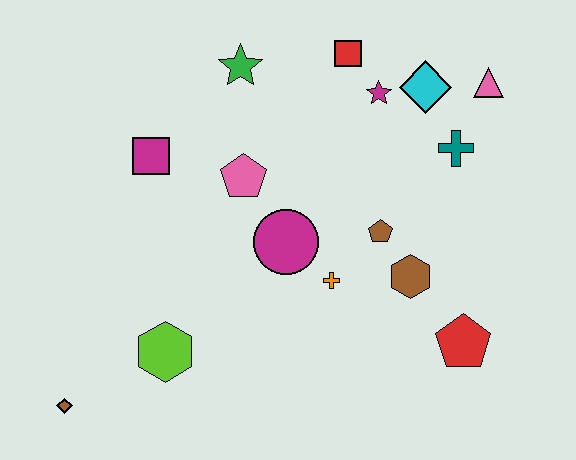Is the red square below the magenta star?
No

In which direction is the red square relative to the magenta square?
The red square is to the right of the magenta square.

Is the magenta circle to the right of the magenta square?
Yes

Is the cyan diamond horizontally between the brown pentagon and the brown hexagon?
No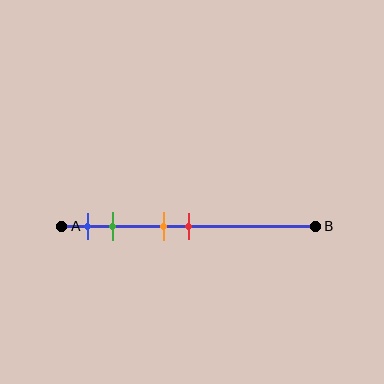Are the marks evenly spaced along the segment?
No, the marks are not evenly spaced.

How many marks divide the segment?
There are 4 marks dividing the segment.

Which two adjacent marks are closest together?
The orange and red marks are the closest adjacent pair.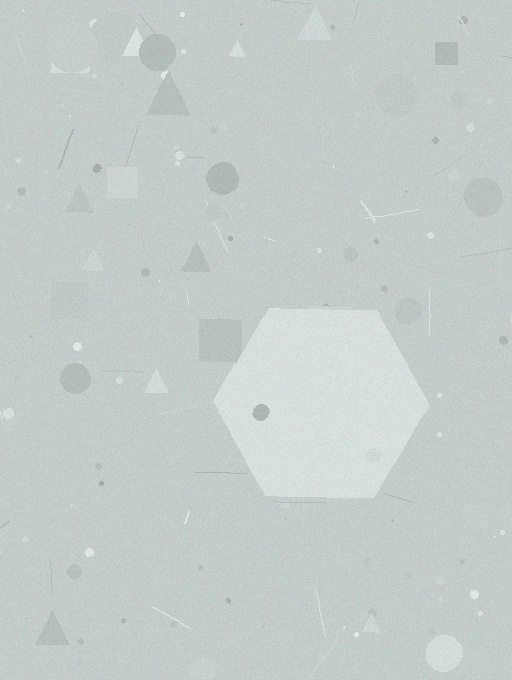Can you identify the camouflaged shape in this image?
The camouflaged shape is a hexagon.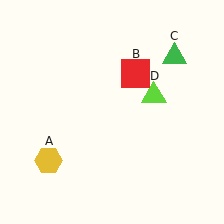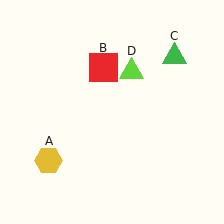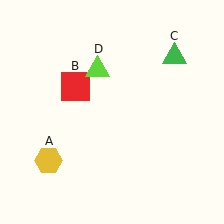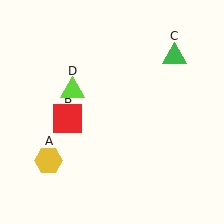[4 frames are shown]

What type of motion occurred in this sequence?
The red square (object B), lime triangle (object D) rotated counterclockwise around the center of the scene.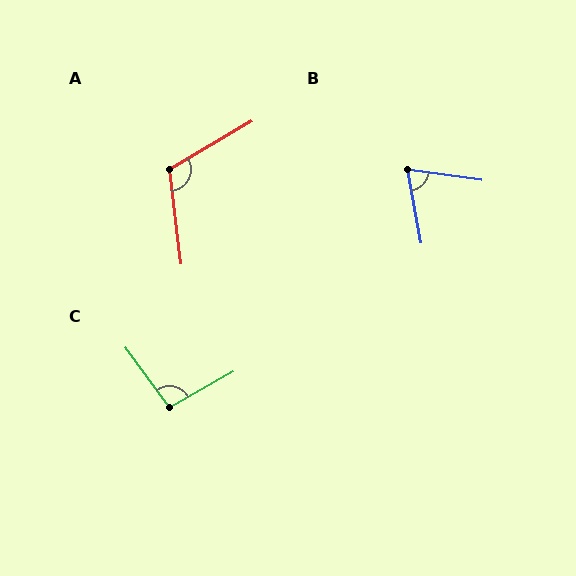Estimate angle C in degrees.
Approximately 97 degrees.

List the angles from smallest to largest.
B (71°), C (97°), A (113°).